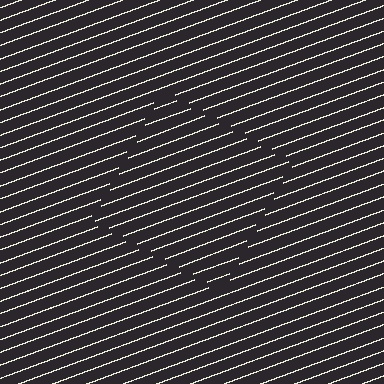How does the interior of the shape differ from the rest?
The interior of the shape contains the same grating, shifted by half a period — the contour is defined by the phase discontinuity where line-ends from the inner and outer gratings abut.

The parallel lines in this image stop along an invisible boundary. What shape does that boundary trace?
An illusory square. The interior of the shape contains the same grating, shifted by half a period — the contour is defined by the phase discontinuity where line-ends from the inner and outer gratings abut.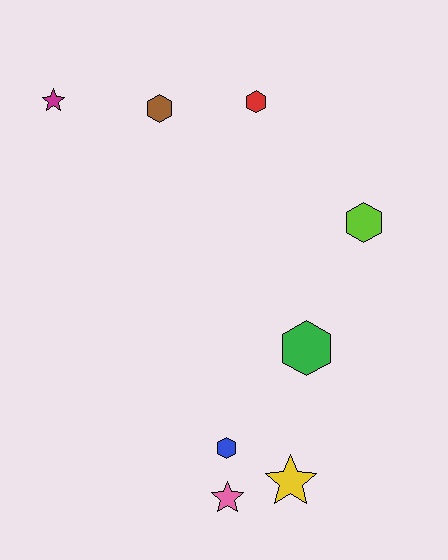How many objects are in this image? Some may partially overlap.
There are 8 objects.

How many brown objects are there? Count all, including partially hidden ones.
There is 1 brown object.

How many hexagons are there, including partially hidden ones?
There are 5 hexagons.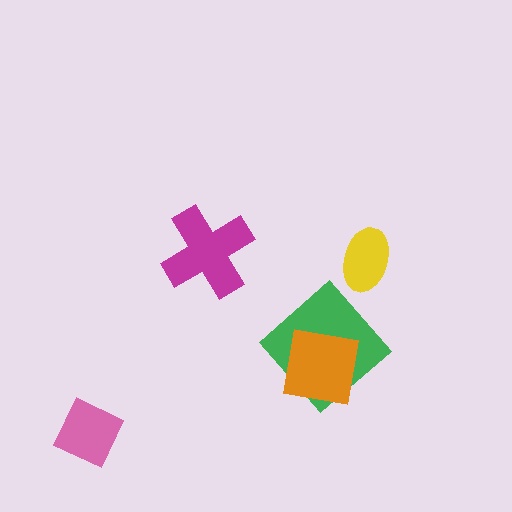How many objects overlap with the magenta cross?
0 objects overlap with the magenta cross.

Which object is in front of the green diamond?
The orange square is in front of the green diamond.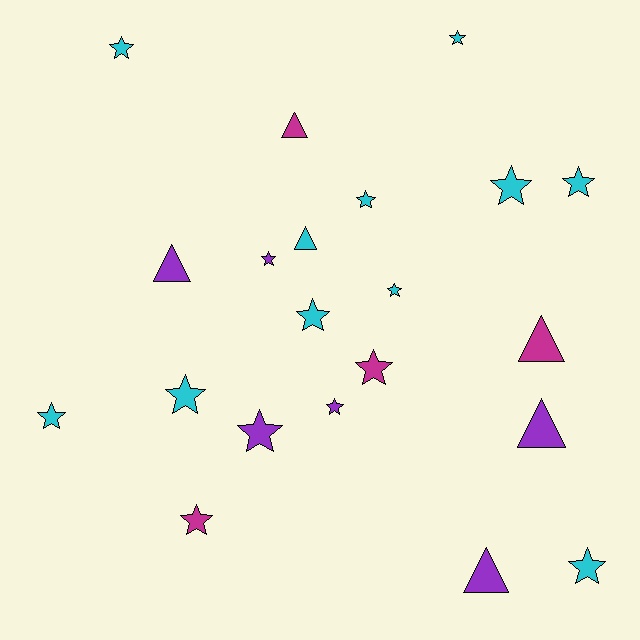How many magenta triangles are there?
There are 2 magenta triangles.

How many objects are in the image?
There are 21 objects.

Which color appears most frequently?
Cyan, with 11 objects.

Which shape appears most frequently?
Star, with 15 objects.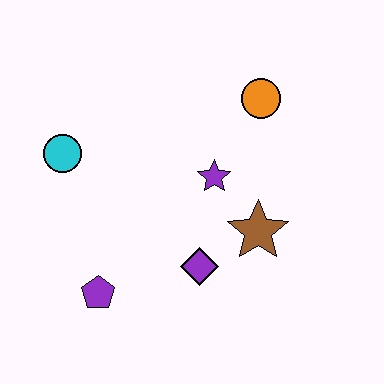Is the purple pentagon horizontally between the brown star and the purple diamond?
No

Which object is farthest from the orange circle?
The purple pentagon is farthest from the orange circle.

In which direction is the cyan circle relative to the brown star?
The cyan circle is to the left of the brown star.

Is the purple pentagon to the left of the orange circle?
Yes